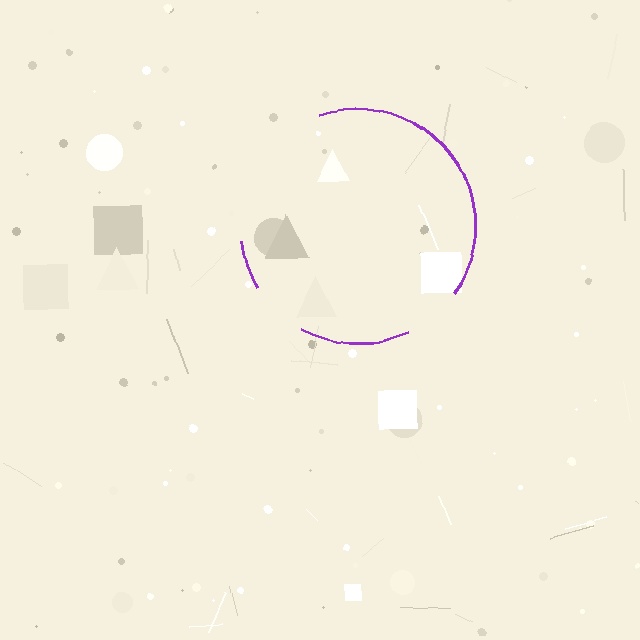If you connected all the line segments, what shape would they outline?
They would outline a circle.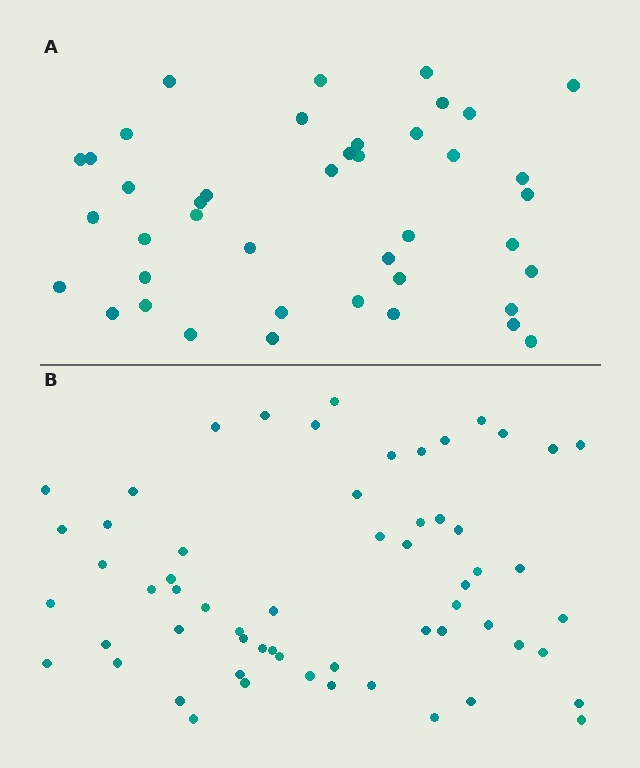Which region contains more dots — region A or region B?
Region B (the bottom region) has more dots.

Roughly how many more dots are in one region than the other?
Region B has approximately 20 more dots than region A.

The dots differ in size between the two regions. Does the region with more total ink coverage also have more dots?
No. Region A has more total ink coverage because its dots are larger, but region B actually contains more individual dots. Total area can be misleading — the number of items is what matters here.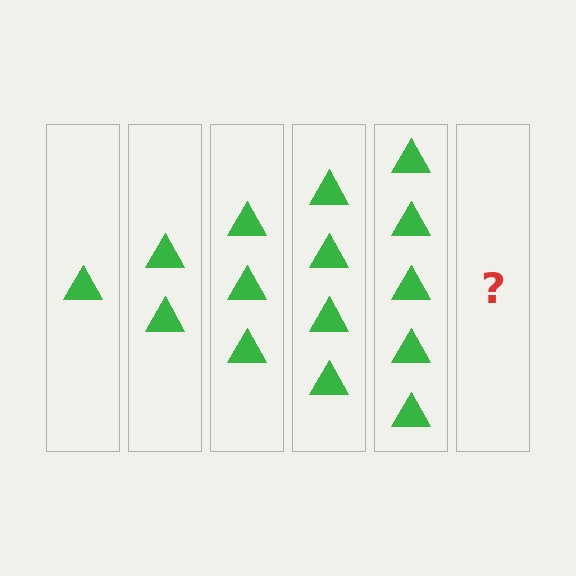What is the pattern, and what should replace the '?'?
The pattern is that each step adds one more triangle. The '?' should be 6 triangles.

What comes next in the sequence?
The next element should be 6 triangles.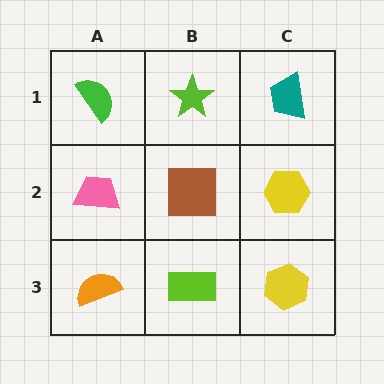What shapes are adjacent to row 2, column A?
A green semicircle (row 1, column A), an orange semicircle (row 3, column A), a brown square (row 2, column B).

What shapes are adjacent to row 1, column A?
A pink trapezoid (row 2, column A), a lime star (row 1, column B).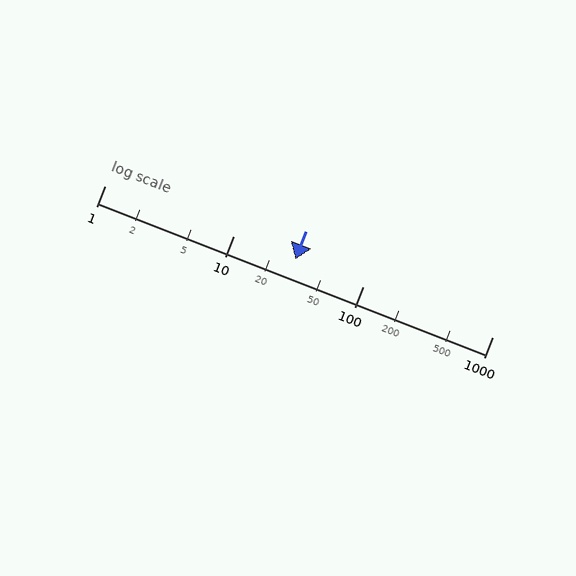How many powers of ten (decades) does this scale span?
The scale spans 3 decades, from 1 to 1000.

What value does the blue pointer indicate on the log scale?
The pointer indicates approximately 30.